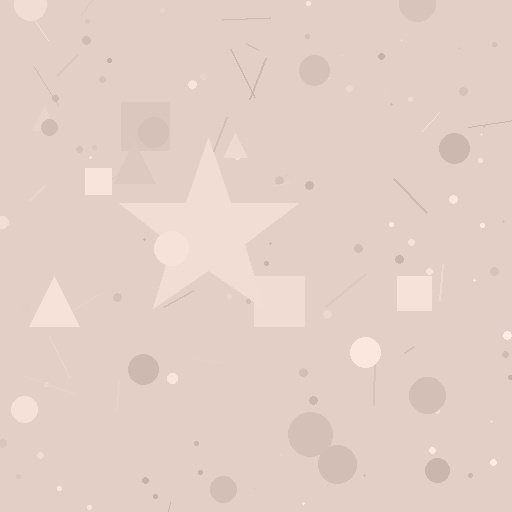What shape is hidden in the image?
A star is hidden in the image.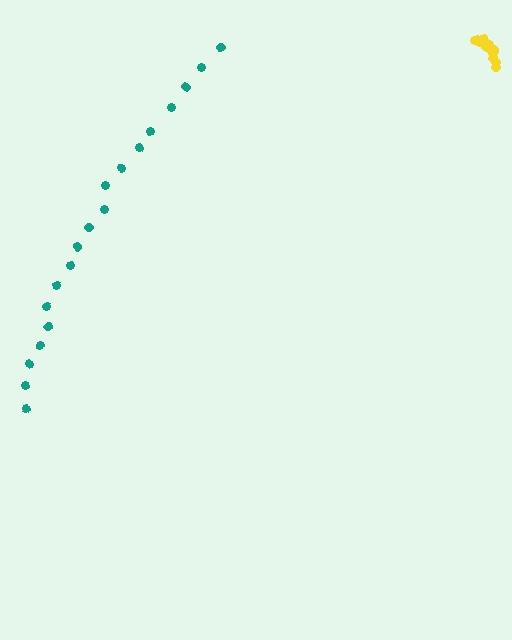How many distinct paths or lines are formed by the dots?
There are 2 distinct paths.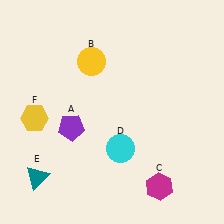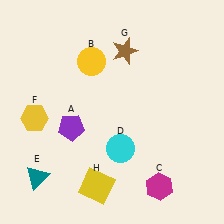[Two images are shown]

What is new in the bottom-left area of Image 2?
A yellow square (H) was added in the bottom-left area of Image 2.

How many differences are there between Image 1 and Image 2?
There are 2 differences between the two images.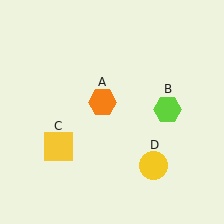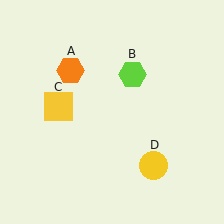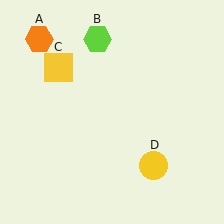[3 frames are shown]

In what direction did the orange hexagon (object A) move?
The orange hexagon (object A) moved up and to the left.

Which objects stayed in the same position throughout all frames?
Yellow circle (object D) remained stationary.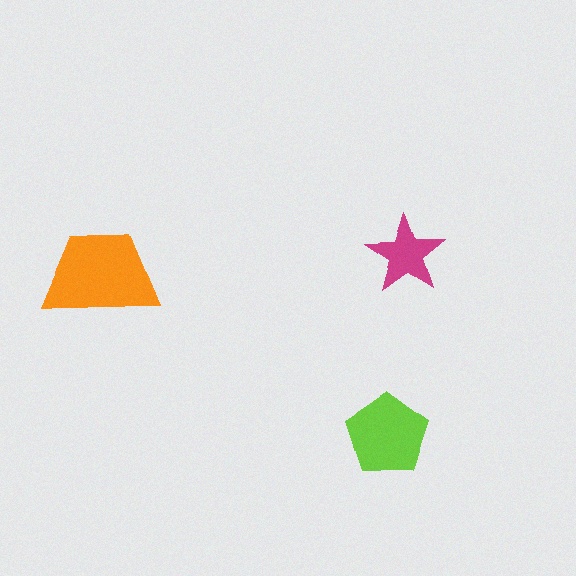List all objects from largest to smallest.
The orange trapezoid, the lime pentagon, the magenta star.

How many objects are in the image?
There are 3 objects in the image.